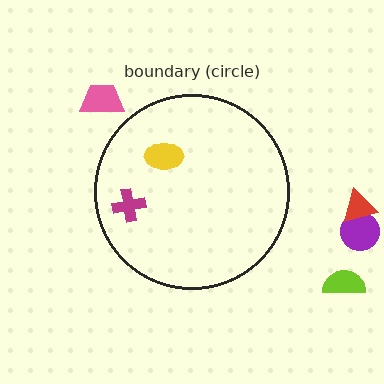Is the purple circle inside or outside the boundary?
Outside.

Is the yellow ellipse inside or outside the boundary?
Inside.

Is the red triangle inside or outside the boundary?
Outside.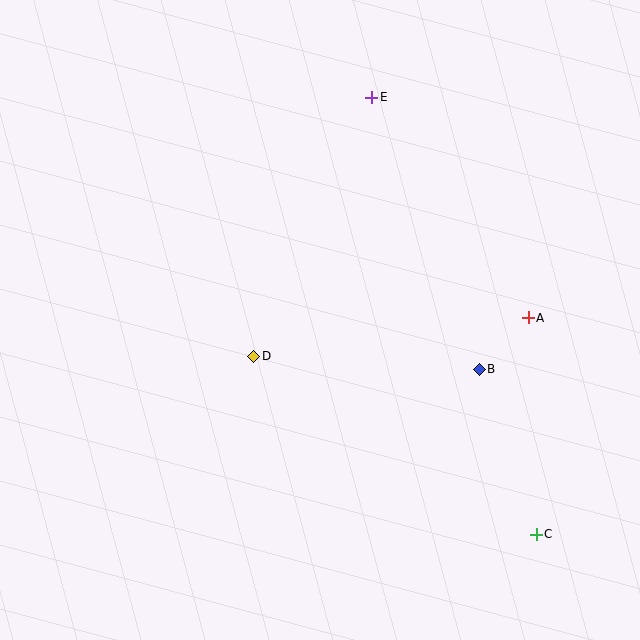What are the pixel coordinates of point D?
Point D is at (254, 356).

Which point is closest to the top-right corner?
Point E is closest to the top-right corner.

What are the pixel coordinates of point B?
Point B is at (479, 369).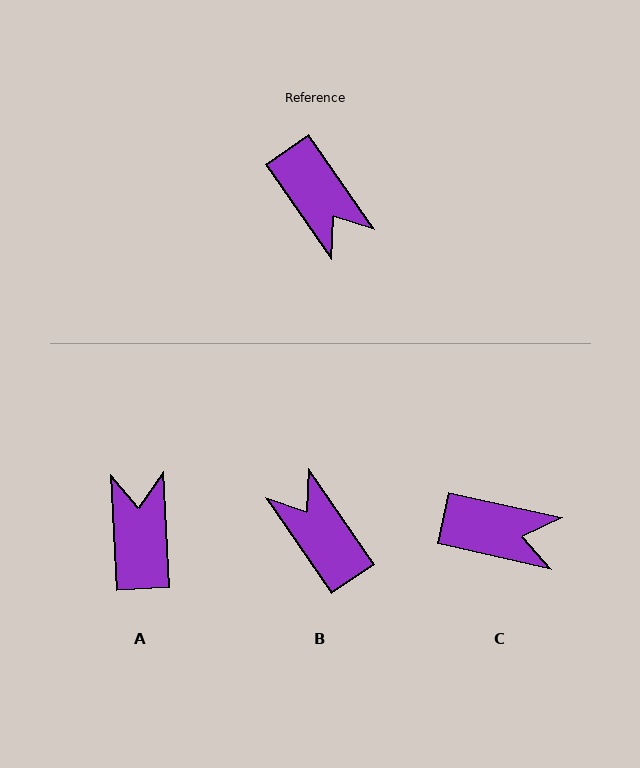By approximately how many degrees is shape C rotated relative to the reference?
Approximately 43 degrees counter-clockwise.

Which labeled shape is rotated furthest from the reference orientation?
B, about 180 degrees away.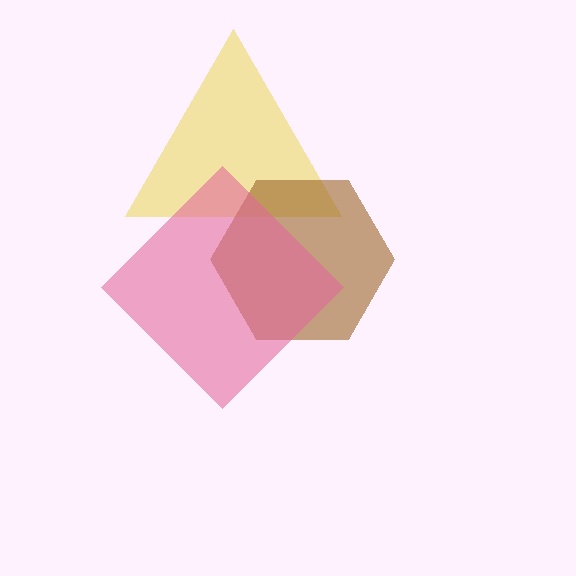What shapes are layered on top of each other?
The layered shapes are: a yellow triangle, a brown hexagon, a pink diamond.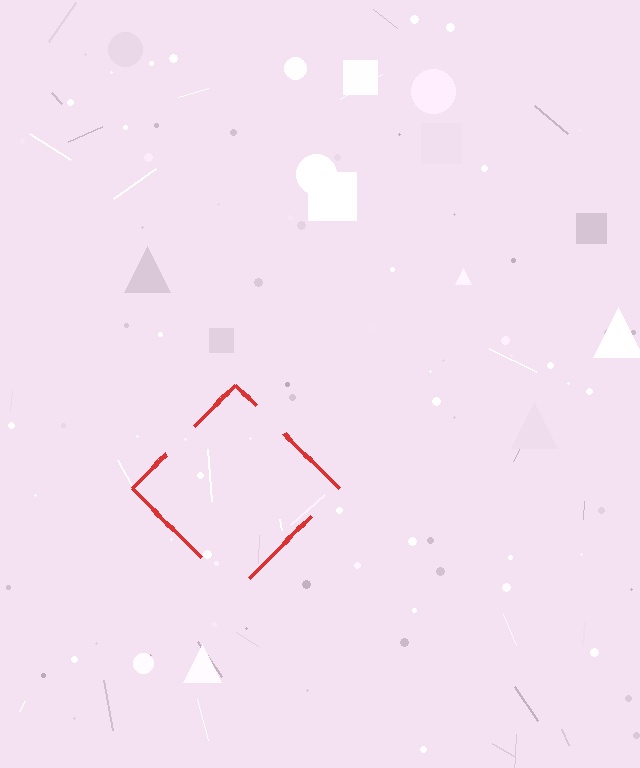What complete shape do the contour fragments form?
The contour fragments form a diamond.